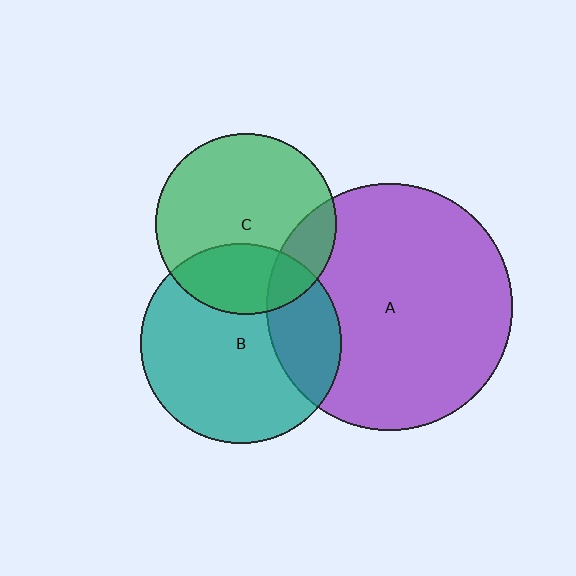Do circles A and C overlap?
Yes.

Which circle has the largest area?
Circle A (purple).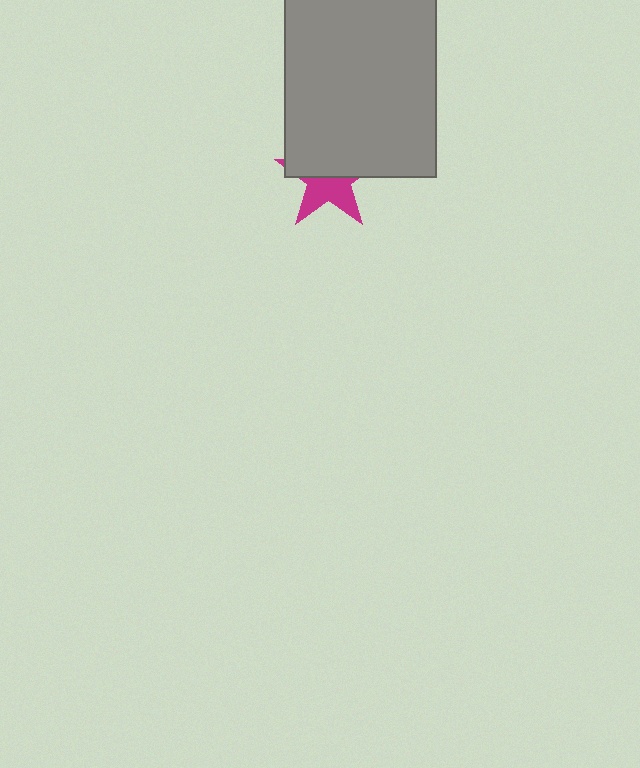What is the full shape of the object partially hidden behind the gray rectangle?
The partially hidden object is a magenta star.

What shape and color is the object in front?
The object in front is a gray rectangle.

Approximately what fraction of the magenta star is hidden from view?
Roughly 53% of the magenta star is hidden behind the gray rectangle.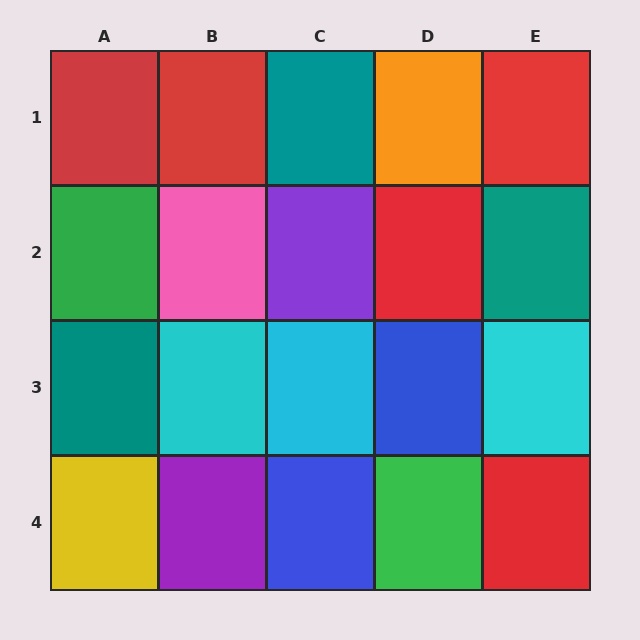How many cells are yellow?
1 cell is yellow.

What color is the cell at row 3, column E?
Cyan.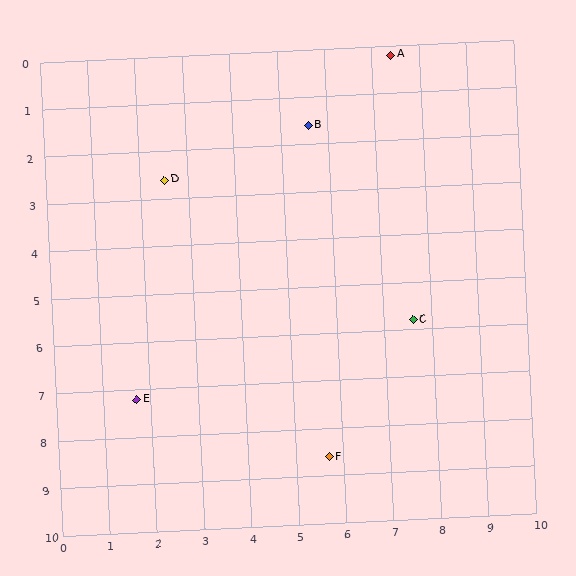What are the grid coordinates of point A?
Point A is at approximately (7.4, 0.2).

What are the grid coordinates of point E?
Point E is at approximately (1.7, 7.2).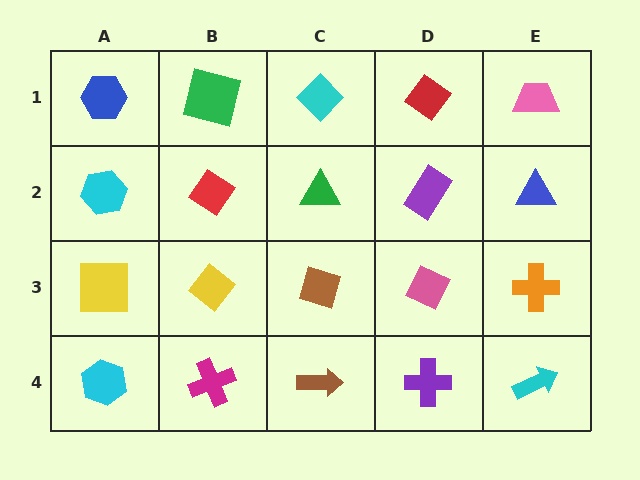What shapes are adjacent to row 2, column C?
A cyan diamond (row 1, column C), a brown diamond (row 3, column C), a red diamond (row 2, column B), a purple rectangle (row 2, column D).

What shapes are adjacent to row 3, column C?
A green triangle (row 2, column C), a brown arrow (row 4, column C), a yellow diamond (row 3, column B), a pink diamond (row 3, column D).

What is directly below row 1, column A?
A cyan hexagon.